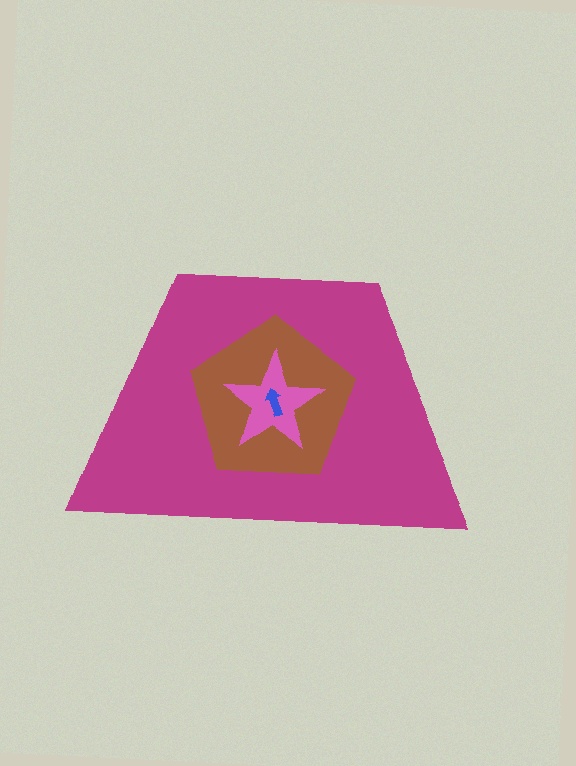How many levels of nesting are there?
4.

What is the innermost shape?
The blue arrow.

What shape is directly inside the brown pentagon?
The pink star.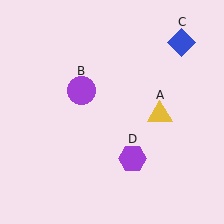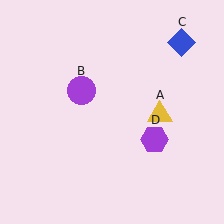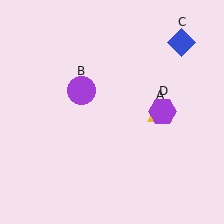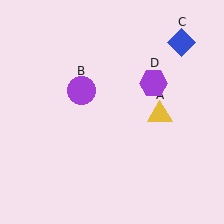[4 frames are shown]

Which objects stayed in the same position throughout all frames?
Yellow triangle (object A) and purple circle (object B) and blue diamond (object C) remained stationary.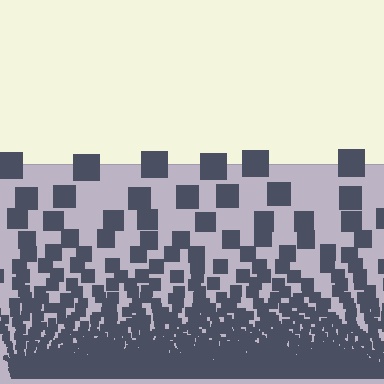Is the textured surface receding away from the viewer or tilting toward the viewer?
The surface appears to tilt toward the viewer. Texture elements get larger and sparser toward the top.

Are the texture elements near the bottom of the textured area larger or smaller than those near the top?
Smaller. The gradient is inverted — elements near the bottom are smaller and denser.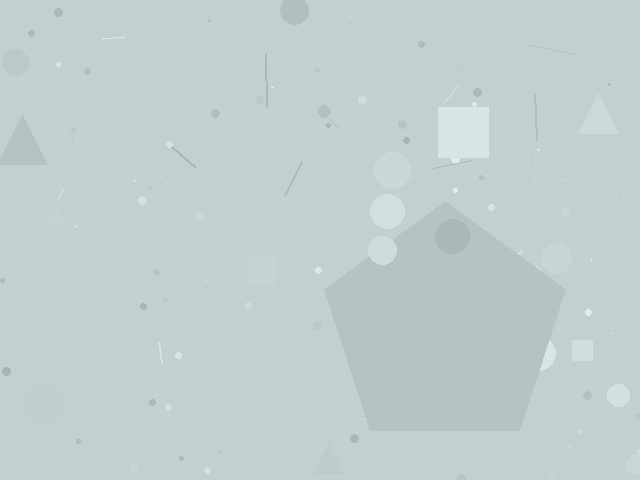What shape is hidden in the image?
A pentagon is hidden in the image.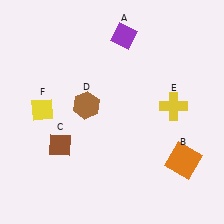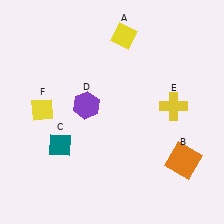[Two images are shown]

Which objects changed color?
A changed from purple to yellow. C changed from brown to teal. D changed from brown to purple.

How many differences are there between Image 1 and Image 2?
There are 3 differences between the two images.